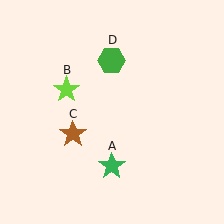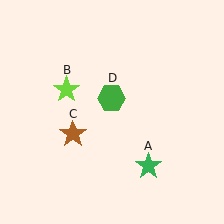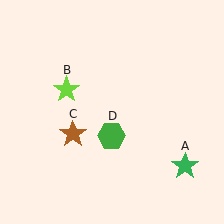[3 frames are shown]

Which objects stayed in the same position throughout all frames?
Lime star (object B) and brown star (object C) remained stationary.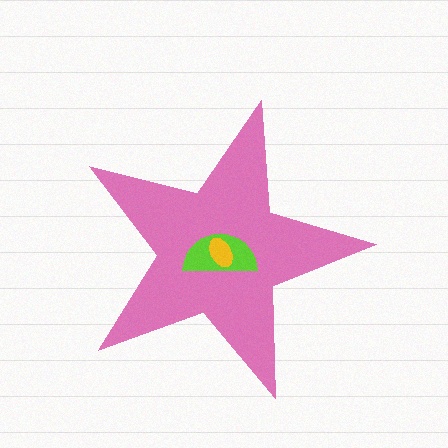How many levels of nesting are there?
3.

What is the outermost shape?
The pink star.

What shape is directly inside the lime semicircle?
The yellow ellipse.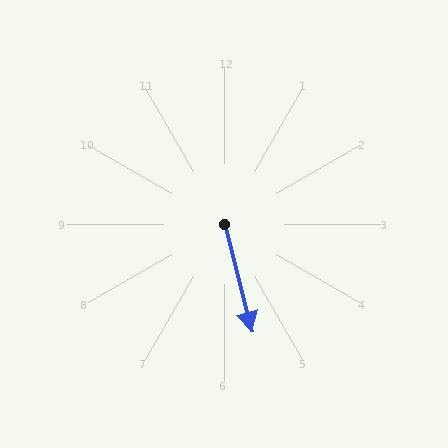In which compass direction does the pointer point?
South.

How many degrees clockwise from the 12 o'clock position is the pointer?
Approximately 165 degrees.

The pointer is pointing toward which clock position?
Roughly 6 o'clock.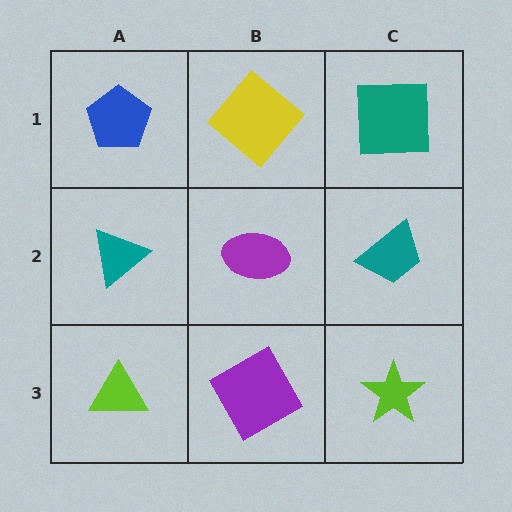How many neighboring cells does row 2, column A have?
3.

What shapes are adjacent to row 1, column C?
A teal trapezoid (row 2, column C), a yellow diamond (row 1, column B).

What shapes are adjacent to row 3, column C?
A teal trapezoid (row 2, column C), a purple square (row 3, column B).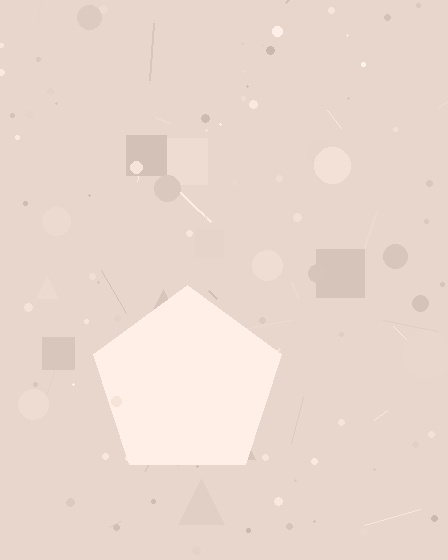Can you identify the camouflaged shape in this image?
The camouflaged shape is a pentagon.